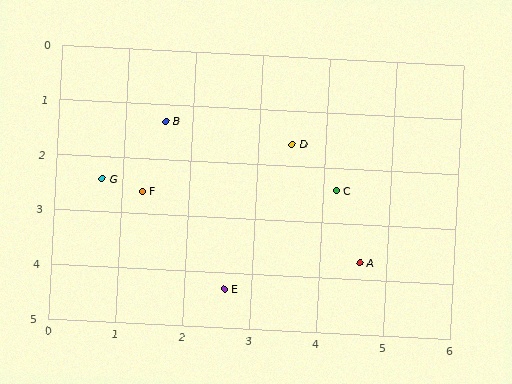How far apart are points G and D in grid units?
Points G and D are about 2.9 grid units apart.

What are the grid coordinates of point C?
Point C is at approximately (4.2, 2.4).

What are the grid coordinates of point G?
Point G is at approximately (0.7, 2.4).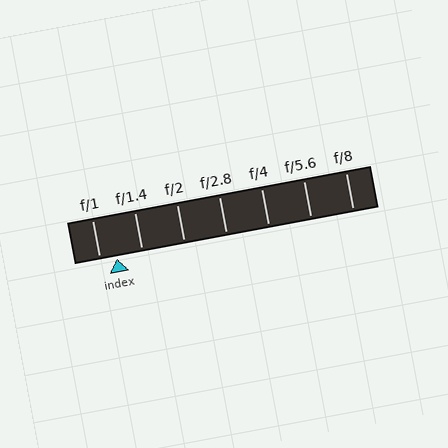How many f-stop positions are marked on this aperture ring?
There are 7 f-stop positions marked.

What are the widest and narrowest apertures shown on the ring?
The widest aperture shown is f/1 and the narrowest is f/8.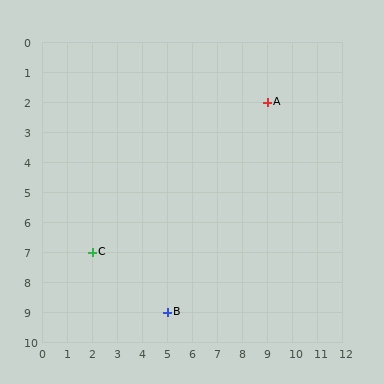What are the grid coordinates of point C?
Point C is at grid coordinates (2, 7).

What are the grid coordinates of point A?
Point A is at grid coordinates (9, 2).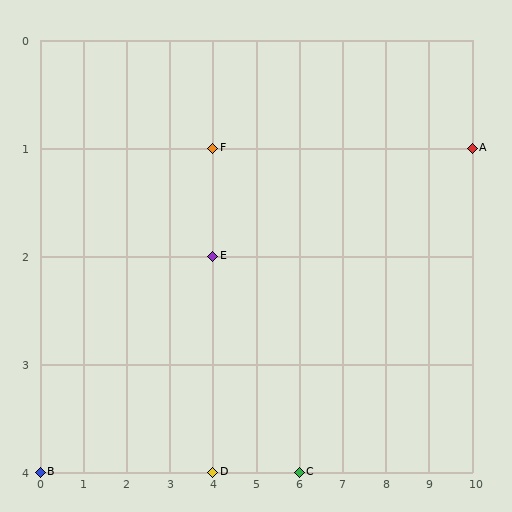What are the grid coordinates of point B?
Point B is at grid coordinates (0, 4).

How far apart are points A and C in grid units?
Points A and C are 4 columns and 3 rows apart (about 5.0 grid units diagonally).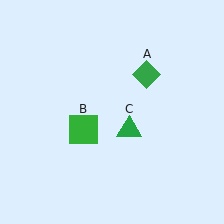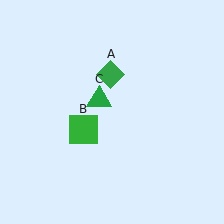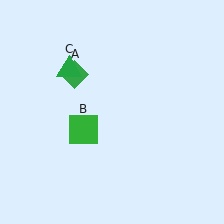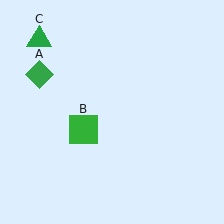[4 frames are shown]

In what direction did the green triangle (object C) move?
The green triangle (object C) moved up and to the left.